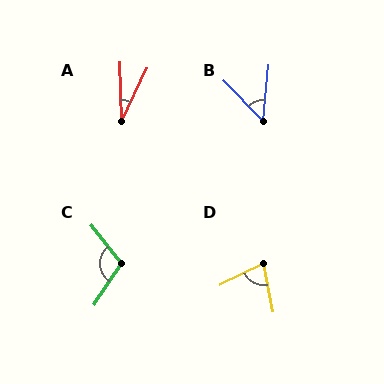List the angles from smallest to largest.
A (27°), B (50°), D (75°), C (108°).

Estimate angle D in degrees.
Approximately 75 degrees.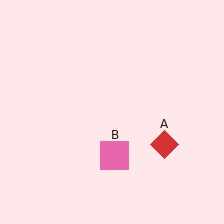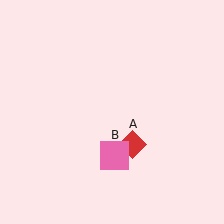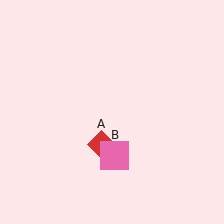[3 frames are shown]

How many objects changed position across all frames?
1 object changed position: red diamond (object A).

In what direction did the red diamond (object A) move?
The red diamond (object A) moved left.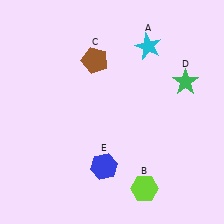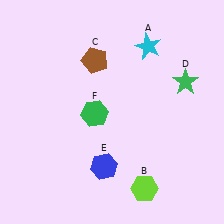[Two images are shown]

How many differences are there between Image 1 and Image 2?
There is 1 difference between the two images.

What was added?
A green hexagon (F) was added in Image 2.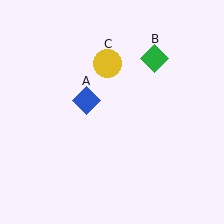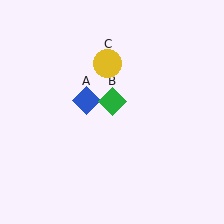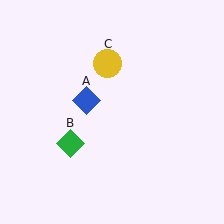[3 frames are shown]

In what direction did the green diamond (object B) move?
The green diamond (object B) moved down and to the left.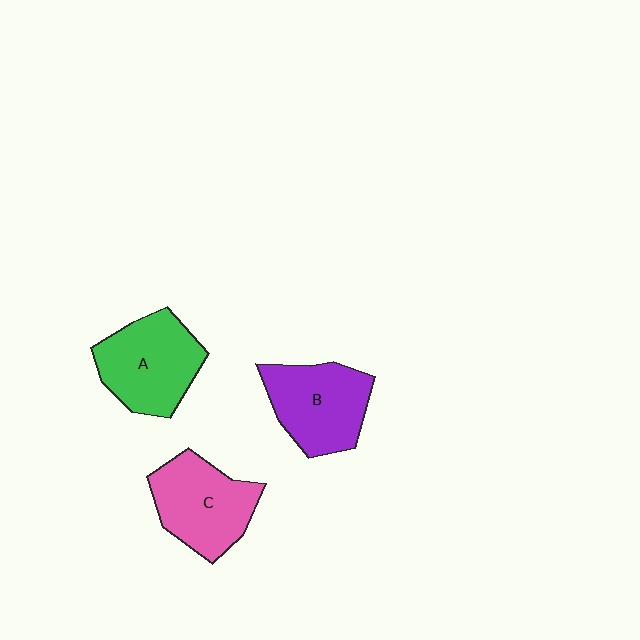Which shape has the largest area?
Shape A (green).